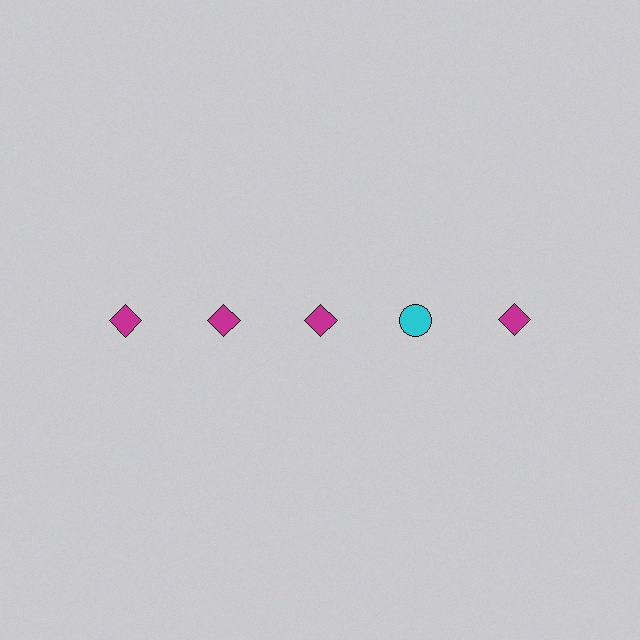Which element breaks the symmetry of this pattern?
The cyan circle in the top row, second from right column breaks the symmetry. All other shapes are magenta diamonds.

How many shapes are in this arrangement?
There are 5 shapes arranged in a grid pattern.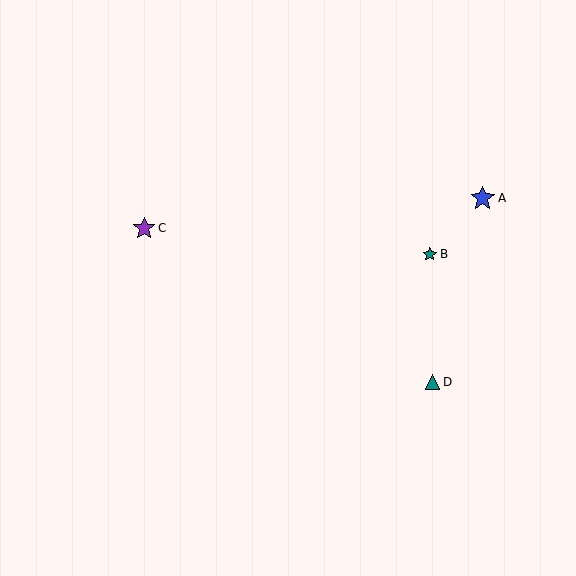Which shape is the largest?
The blue star (labeled A) is the largest.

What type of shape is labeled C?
Shape C is a purple star.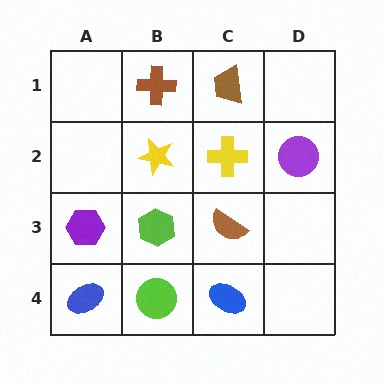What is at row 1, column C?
A brown trapezoid.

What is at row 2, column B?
A yellow star.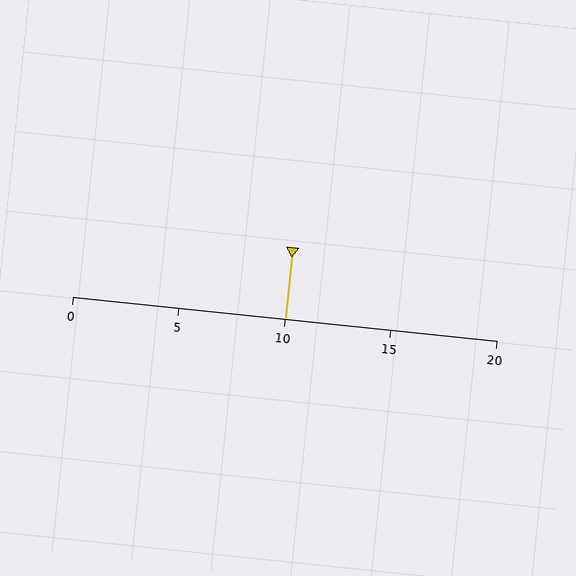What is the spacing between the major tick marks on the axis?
The major ticks are spaced 5 apart.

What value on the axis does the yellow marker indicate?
The marker indicates approximately 10.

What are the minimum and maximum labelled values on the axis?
The axis runs from 0 to 20.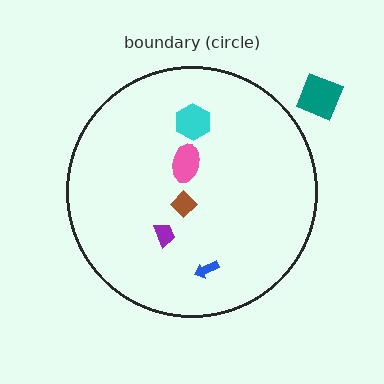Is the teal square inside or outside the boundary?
Outside.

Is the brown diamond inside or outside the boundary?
Inside.